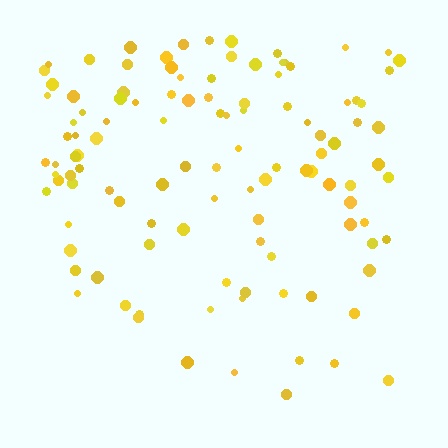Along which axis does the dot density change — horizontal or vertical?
Vertical.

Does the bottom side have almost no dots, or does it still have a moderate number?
Still a moderate number, just noticeably fewer than the top.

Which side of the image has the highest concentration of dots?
The top.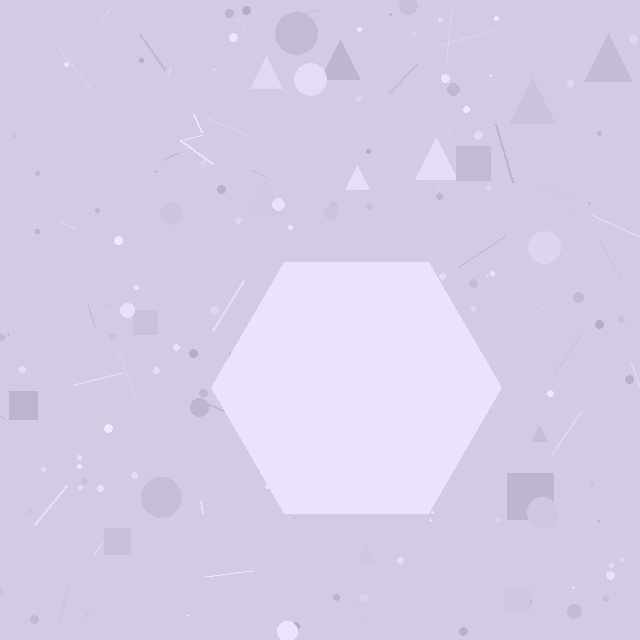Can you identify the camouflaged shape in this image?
The camouflaged shape is a hexagon.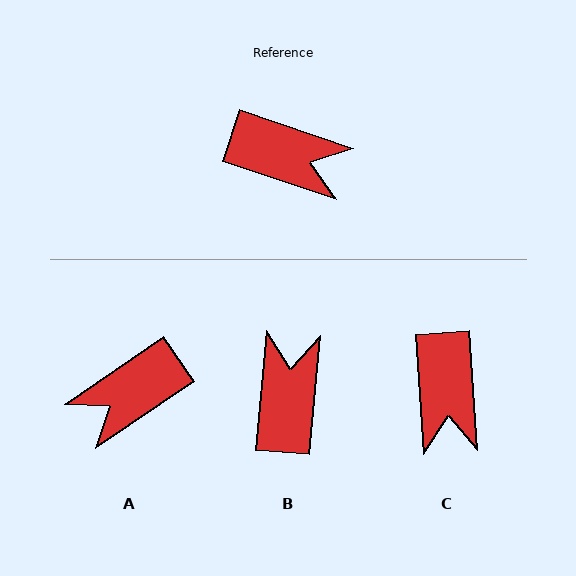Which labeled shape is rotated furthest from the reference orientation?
A, about 127 degrees away.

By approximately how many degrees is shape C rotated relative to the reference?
Approximately 68 degrees clockwise.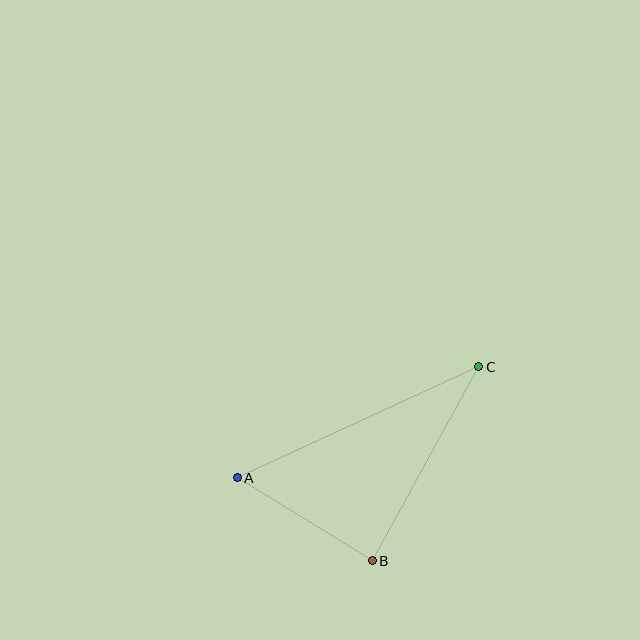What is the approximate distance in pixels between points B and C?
The distance between B and C is approximately 221 pixels.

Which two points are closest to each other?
Points A and B are closest to each other.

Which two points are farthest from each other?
Points A and C are farthest from each other.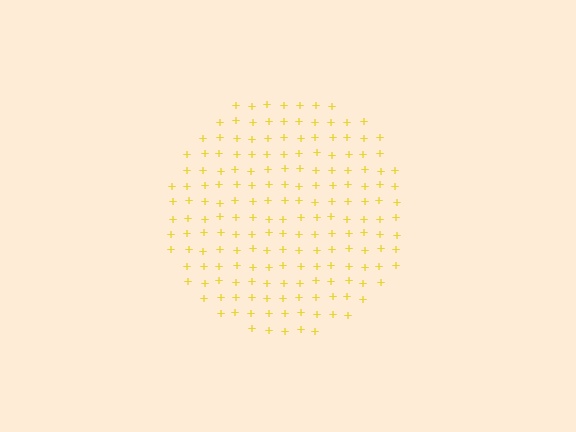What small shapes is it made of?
It is made of small plus signs.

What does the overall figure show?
The overall figure shows a circle.